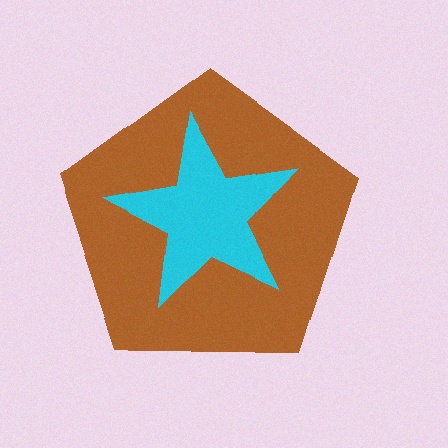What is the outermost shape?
The brown pentagon.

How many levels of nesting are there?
2.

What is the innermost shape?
The cyan star.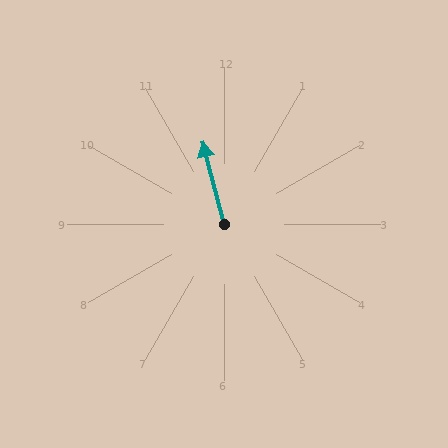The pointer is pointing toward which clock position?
Roughly 12 o'clock.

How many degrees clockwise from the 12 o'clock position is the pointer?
Approximately 345 degrees.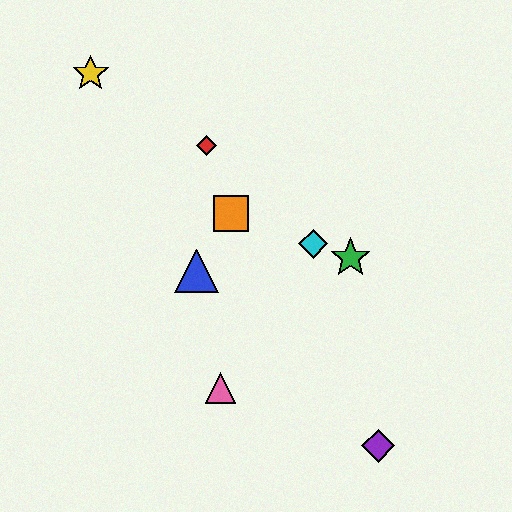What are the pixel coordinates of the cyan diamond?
The cyan diamond is at (313, 244).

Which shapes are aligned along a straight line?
The green star, the orange square, the cyan diamond are aligned along a straight line.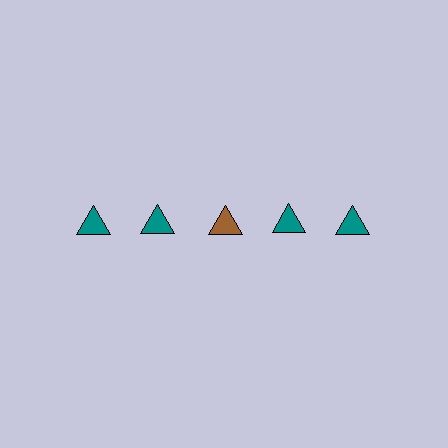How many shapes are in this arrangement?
There are 5 shapes arranged in a grid pattern.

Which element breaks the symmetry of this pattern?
The brown triangle in the top row, center column breaks the symmetry. All other shapes are teal triangles.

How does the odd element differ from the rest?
It has a different color: brown instead of teal.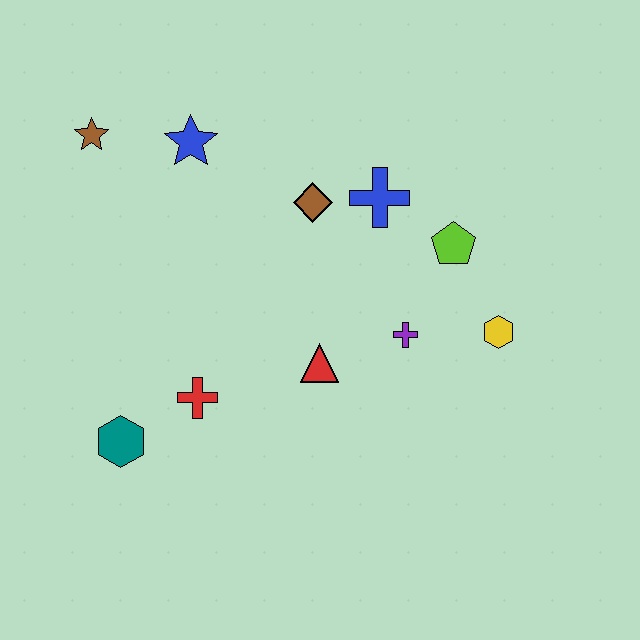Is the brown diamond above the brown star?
No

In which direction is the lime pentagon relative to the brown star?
The lime pentagon is to the right of the brown star.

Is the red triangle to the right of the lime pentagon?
No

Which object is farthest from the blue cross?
The teal hexagon is farthest from the blue cross.